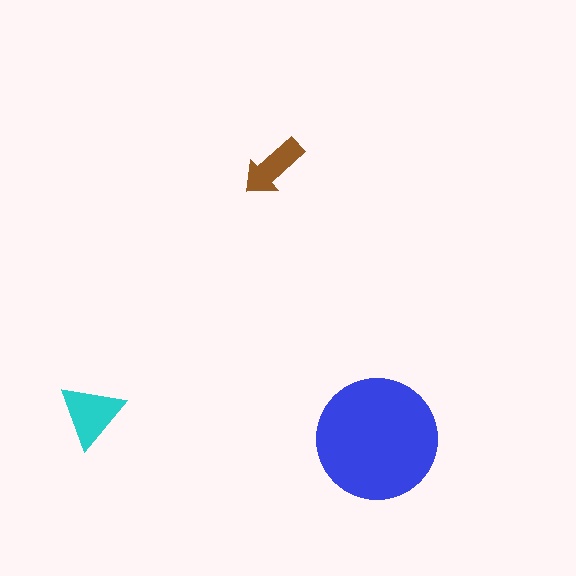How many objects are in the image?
There are 3 objects in the image.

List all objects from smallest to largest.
The brown arrow, the cyan triangle, the blue circle.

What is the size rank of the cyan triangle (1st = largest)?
2nd.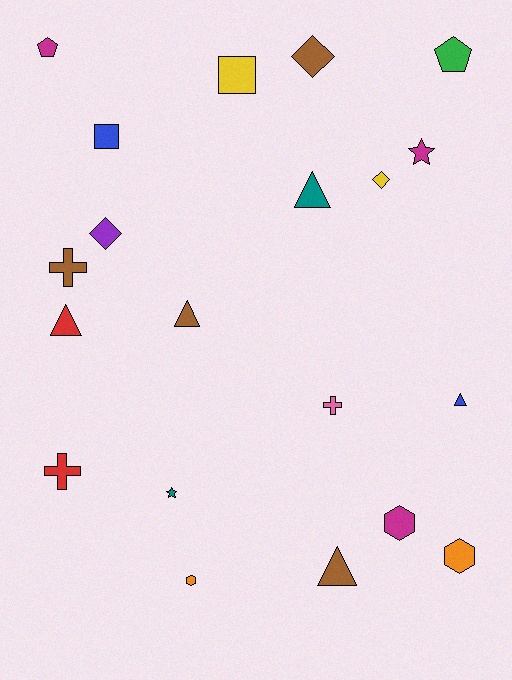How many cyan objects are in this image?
There are no cyan objects.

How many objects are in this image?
There are 20 objects.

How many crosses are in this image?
There are 3 crosses.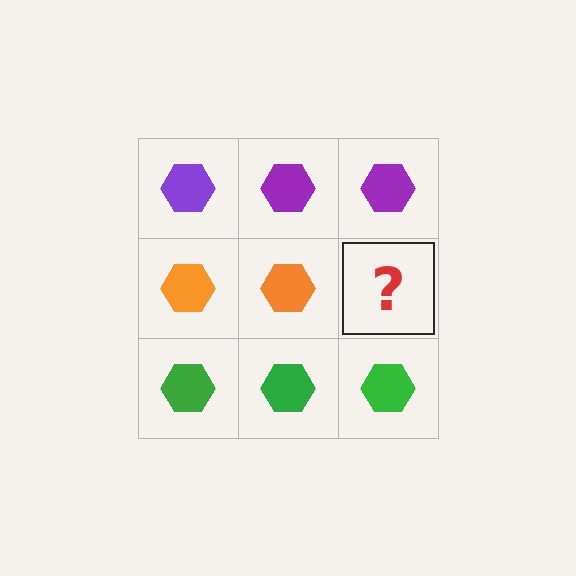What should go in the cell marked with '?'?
The missing cell should contain an orange hexagon.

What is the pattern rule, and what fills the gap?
The rule is that each row has a consistent color. The gap should be filled with an orange hexagon.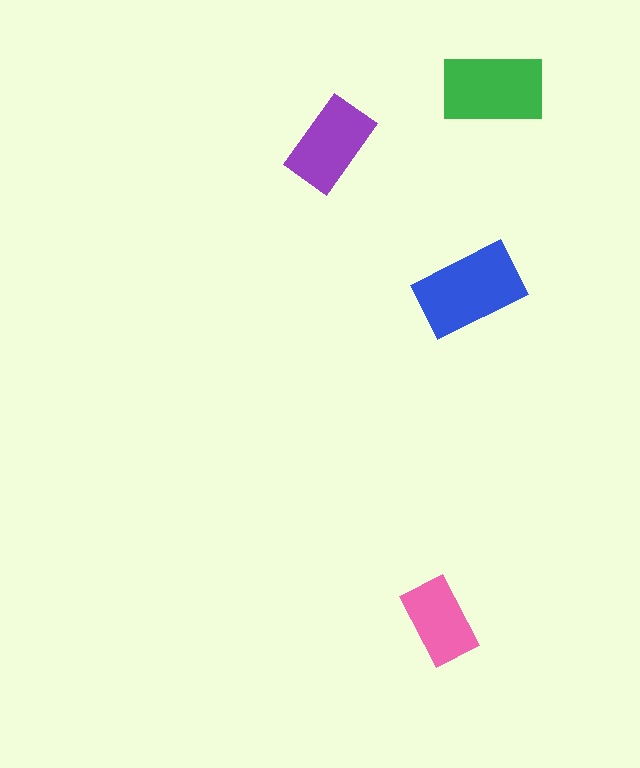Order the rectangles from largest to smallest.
the blue one, the green one, the purple one, the pink one.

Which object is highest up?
The green rectangle is topmost.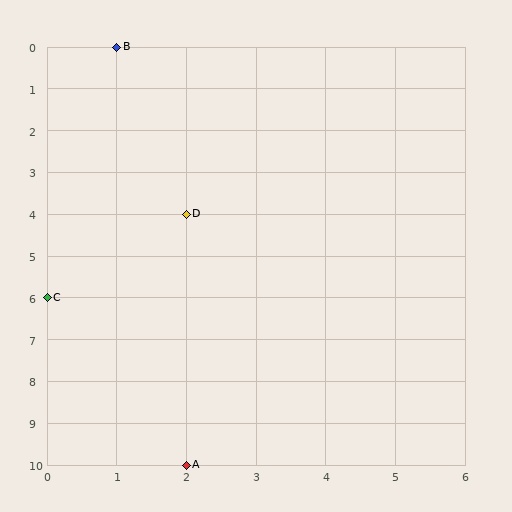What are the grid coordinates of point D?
Point D is at grid coordinates (2, 4).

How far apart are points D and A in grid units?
Points D and A are 6 rows apart.